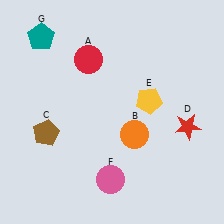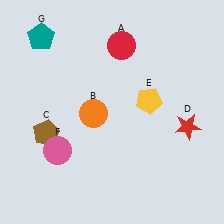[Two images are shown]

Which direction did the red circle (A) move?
The red circle (A) moved right.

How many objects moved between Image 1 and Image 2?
3 objects moved between the two images.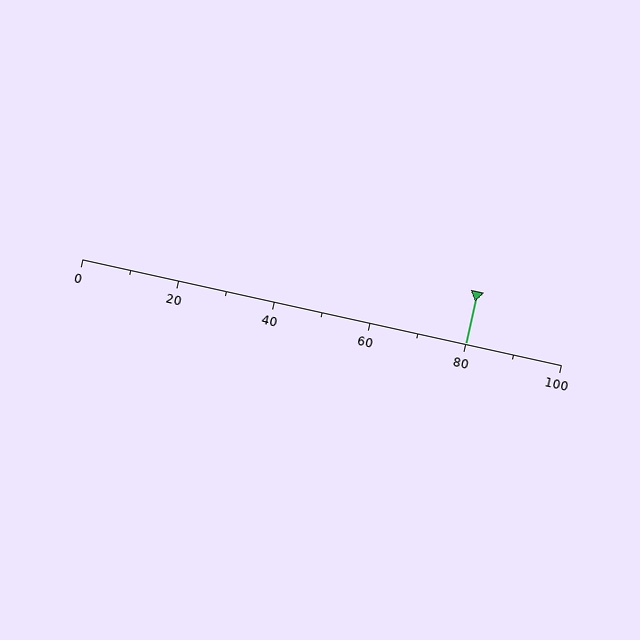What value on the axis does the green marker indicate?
The marker indicates approximately 80.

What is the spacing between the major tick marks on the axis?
The major ticks are spaced 20 apart.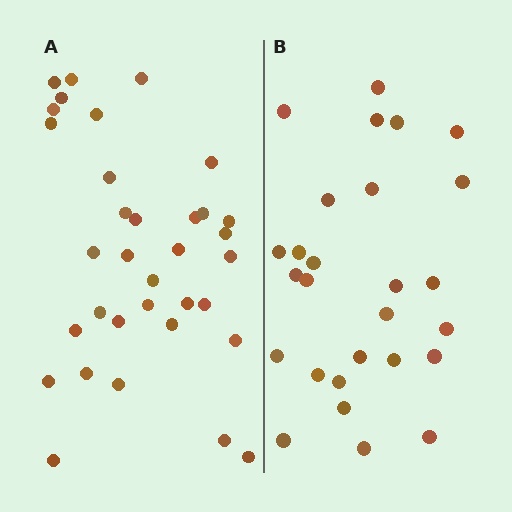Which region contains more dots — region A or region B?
Region A (the left region) has more dots.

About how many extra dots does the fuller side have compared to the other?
Region A has roughly 8 or so more dots than region B.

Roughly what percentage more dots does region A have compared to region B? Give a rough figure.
About 25% more.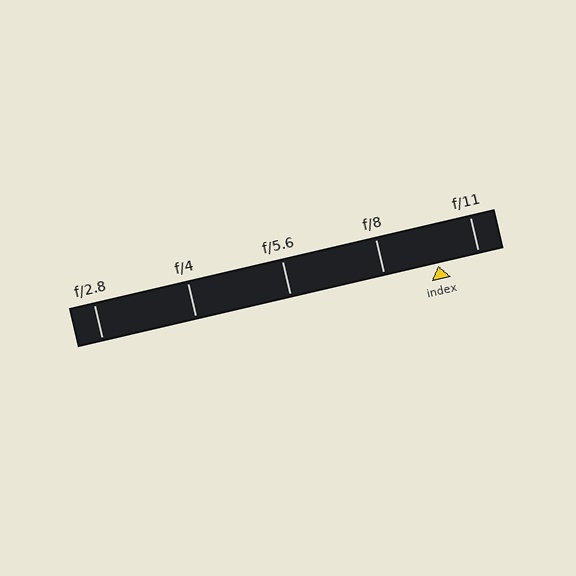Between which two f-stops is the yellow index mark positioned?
The index mark is between f/8 and f/11.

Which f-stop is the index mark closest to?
The index mark is closest to f/11.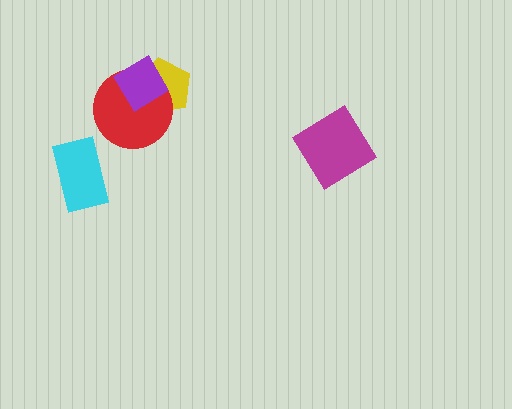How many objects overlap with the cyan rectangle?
0 objects overlap with the cyan rectangle.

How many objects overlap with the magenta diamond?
0 objects overlap with the magenta diamond.